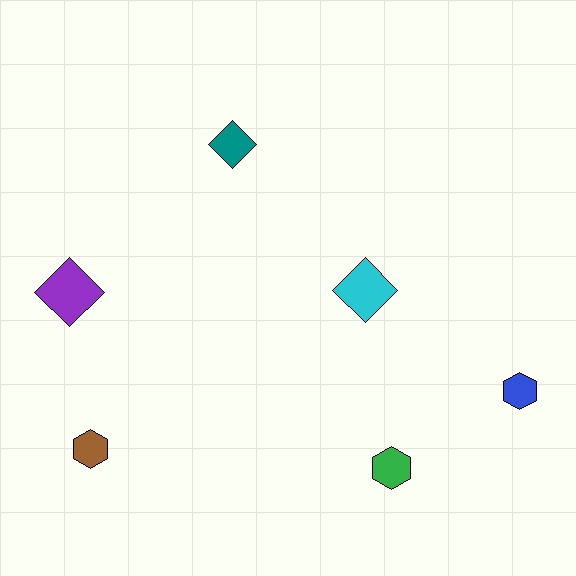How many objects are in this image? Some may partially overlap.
There are 6 objects.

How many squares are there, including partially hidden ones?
There are no squares.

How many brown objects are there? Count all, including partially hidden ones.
There is 1 brown object.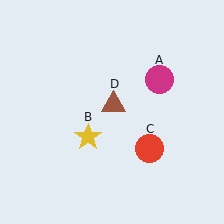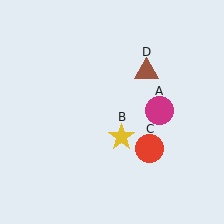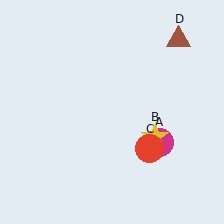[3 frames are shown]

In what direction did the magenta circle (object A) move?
The magenta circle (object A) moved down.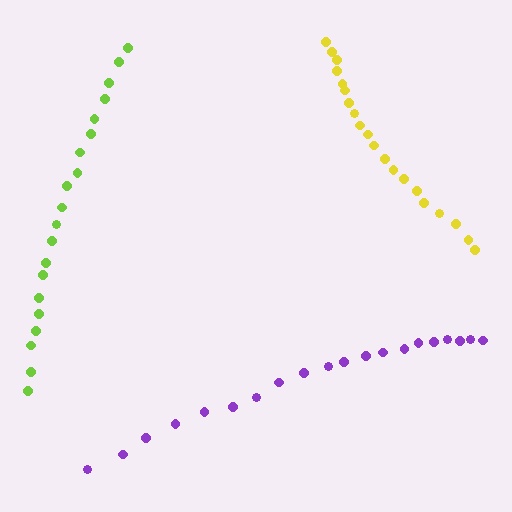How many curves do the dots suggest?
There are 3 distinct paths.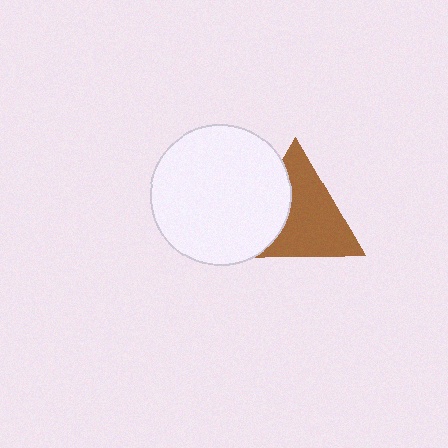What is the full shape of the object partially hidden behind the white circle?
The partially hidden object is a brown triangle.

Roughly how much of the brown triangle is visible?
Most of it is visible (roughly 67%).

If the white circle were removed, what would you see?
You would see the complete brown triangle.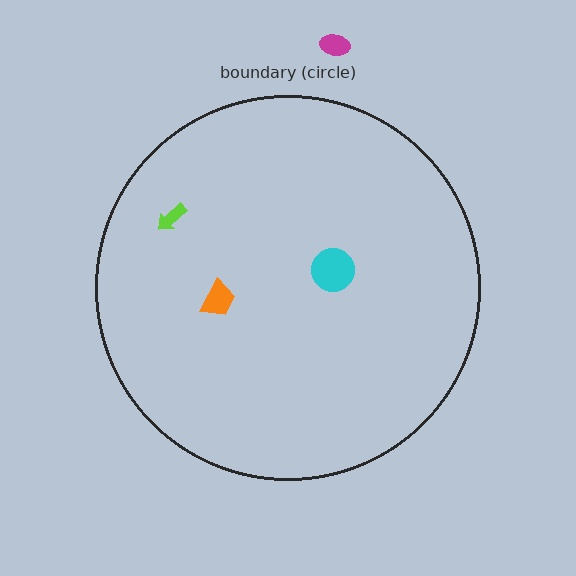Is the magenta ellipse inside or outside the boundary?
Outside.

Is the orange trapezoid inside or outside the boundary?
Inside.